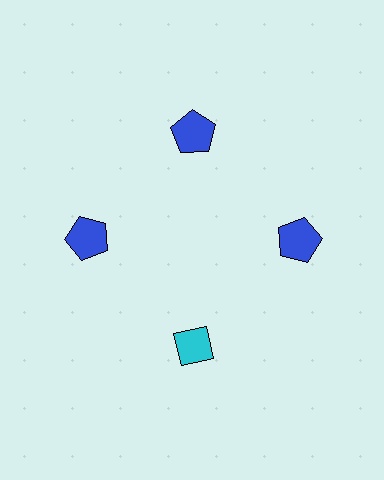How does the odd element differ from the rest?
It differs in both color (cyan instead of blue) and shape (diamond instead of pentagon).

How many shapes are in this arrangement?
There are 4 shapes arranged in a ring pattern.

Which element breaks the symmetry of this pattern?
The cyan diamond at roughly the 6 o'clock position breaks the symmetry. All other shapes are blue pentagons.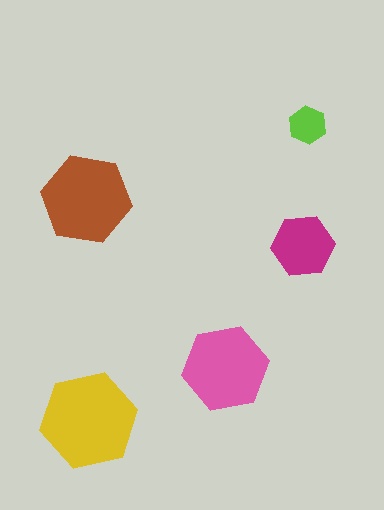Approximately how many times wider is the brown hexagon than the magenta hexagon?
About 1.5 times wider.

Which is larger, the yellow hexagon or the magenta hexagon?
The yellow one.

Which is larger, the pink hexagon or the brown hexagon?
The brown one.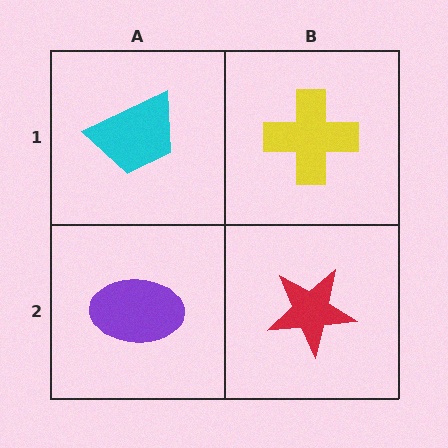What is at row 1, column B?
A yellow cross.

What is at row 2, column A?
A purple ellipse.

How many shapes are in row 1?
2 shapes.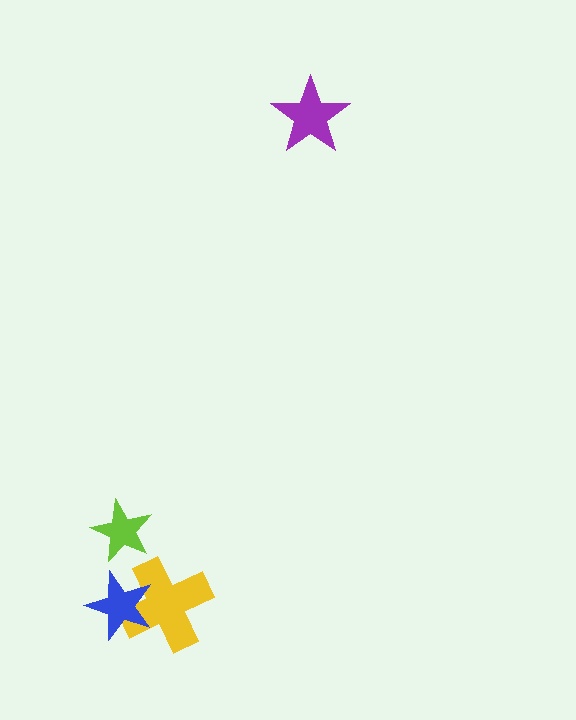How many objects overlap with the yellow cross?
1 object overlaps with the yellow cross.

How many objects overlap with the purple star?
0 objects overlap with the purple star.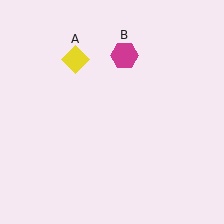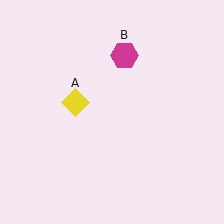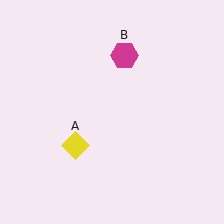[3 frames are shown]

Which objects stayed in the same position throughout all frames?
Magenta hexagon (object B) remained stationary.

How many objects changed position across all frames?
1 object changed position: yellow diamond (object A).